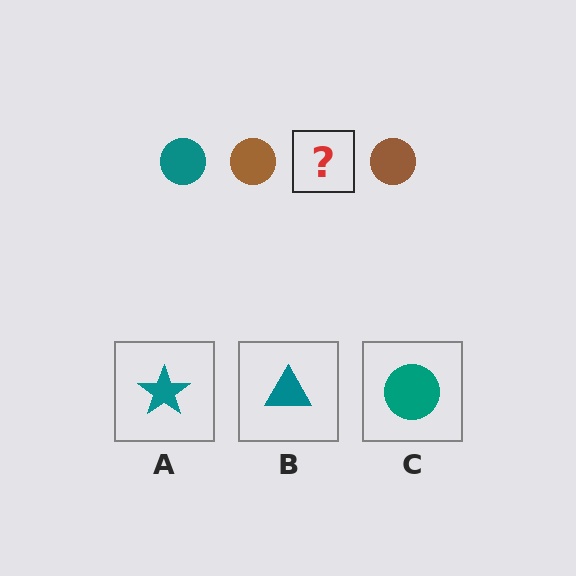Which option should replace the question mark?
Option C.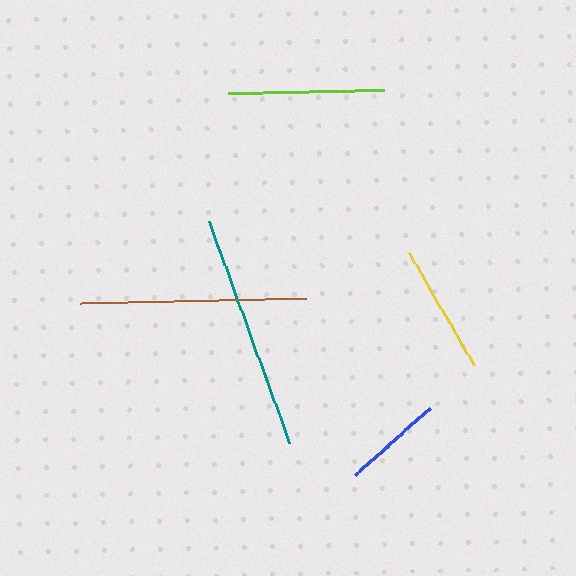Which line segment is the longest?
The teal line is the longest at approximately 236 pixels.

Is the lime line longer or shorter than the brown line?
The brown line is longer than the lime line.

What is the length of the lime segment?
The lime segment is approximately 156 pixels long.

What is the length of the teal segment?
The teal segment is approximately 236 pixels long.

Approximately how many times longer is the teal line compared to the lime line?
The teal line is approximately 1.5 times the length of the lime line.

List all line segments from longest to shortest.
From longest to shortest: teal, brown, lime, yellow, blue.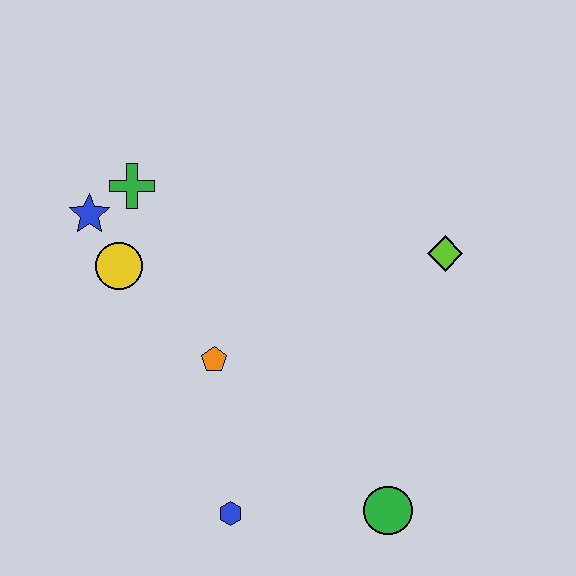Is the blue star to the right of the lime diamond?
No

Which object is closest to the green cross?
The blue star is closest to the green cross.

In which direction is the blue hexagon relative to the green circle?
The blue hexagon is to the left of the green circle.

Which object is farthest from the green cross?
The green circle is farthest from the green cross.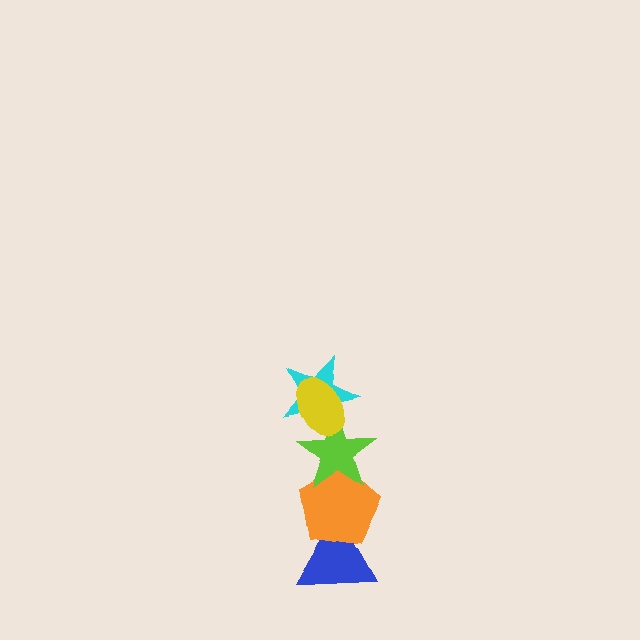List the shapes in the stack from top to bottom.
From top to bottom: the yellow ellipse, the cyan star, the lime star, the orange pentagon, the blue triangle.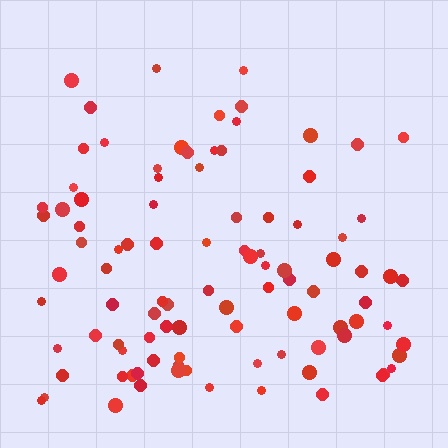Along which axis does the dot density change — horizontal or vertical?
Vertical.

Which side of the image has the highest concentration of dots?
The bottom.